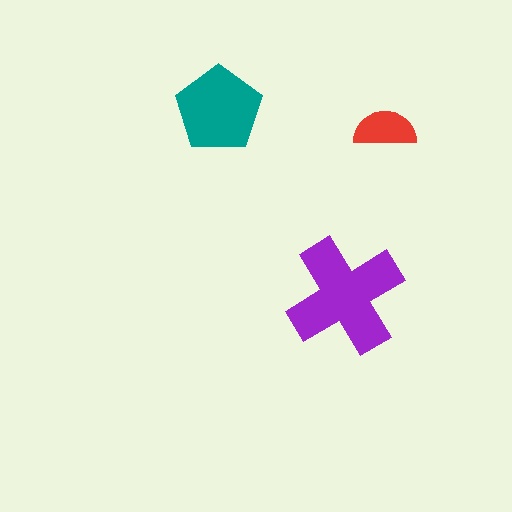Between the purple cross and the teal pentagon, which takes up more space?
The purple cross.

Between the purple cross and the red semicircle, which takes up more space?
The purple cross.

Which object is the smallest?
The red semicircle.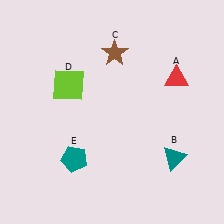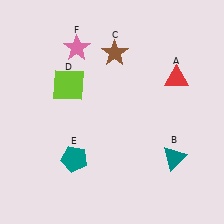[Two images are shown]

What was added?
A pink star (F) was added in Image 2.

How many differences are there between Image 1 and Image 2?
There is 1 difference between the two images.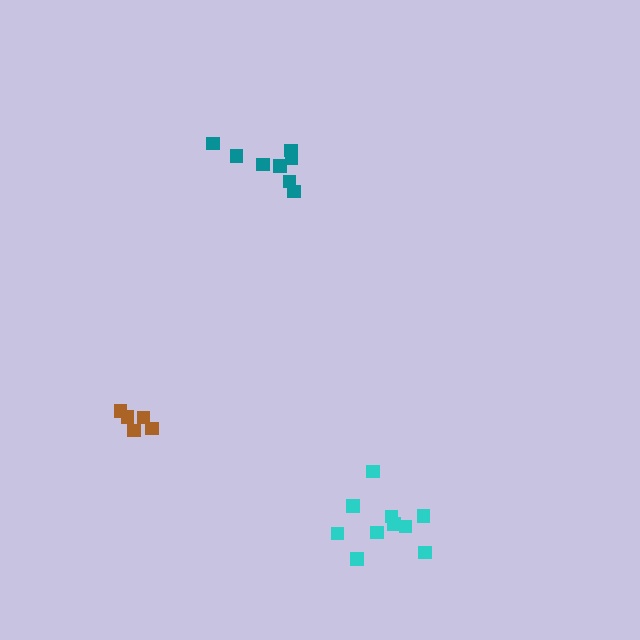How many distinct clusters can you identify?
There are 3 distinct clusters.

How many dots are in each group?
Group 1: 8 dots, Group 2: 5 dots, Group 3: 10 dots (23 total).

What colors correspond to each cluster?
The clusters are colored: teal, brown, cyan.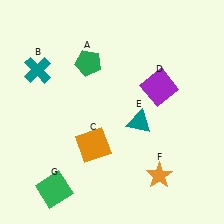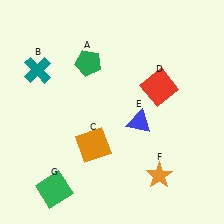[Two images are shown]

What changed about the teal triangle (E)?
In Image 1, E is teal. In Image 2, it changed to blue.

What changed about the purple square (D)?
In Image 1, D is purple. In Image 2, it changed to red.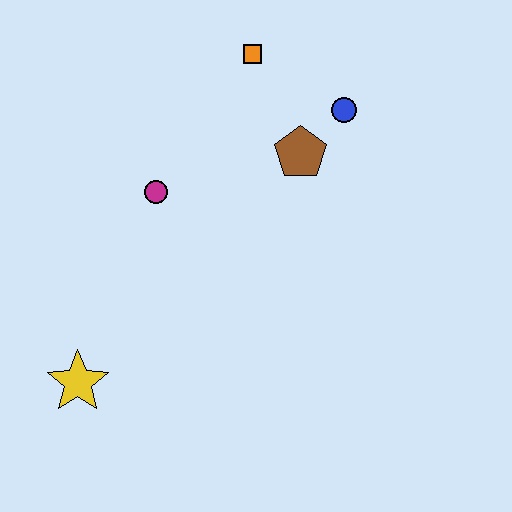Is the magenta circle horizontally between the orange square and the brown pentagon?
No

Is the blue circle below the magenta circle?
No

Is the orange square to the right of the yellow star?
Yes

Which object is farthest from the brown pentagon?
The yellow star is farthest from the brown pentagon.